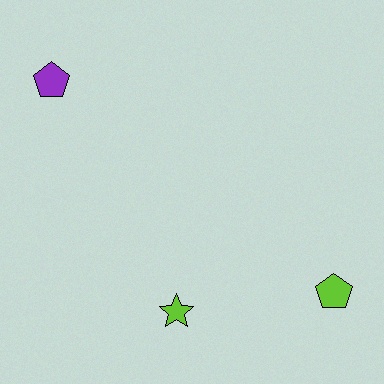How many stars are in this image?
There is 1 star.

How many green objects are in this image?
There are no green objects.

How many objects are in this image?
There are 3 objects.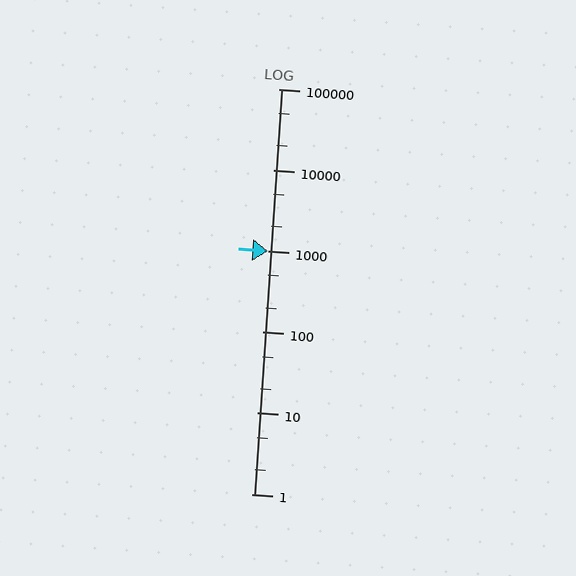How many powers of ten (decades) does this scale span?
The scale spans 5 decades, from 1 to 100000.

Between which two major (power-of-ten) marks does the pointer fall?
The pointer is between 1000 and 10000.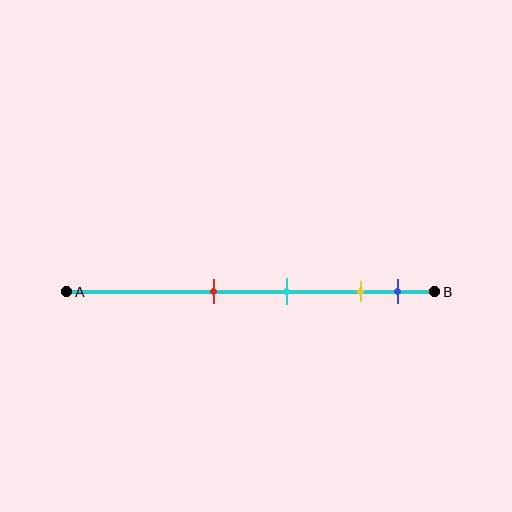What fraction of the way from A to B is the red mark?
The red mark is approximately 40% (0.4) of the way from A to B.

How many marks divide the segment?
There are 4 marks dividing the segment.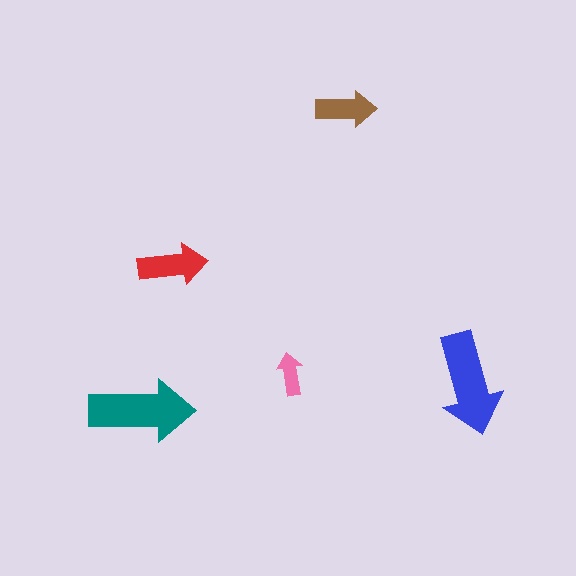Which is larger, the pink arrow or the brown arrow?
The brown one.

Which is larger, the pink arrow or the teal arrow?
The teal one.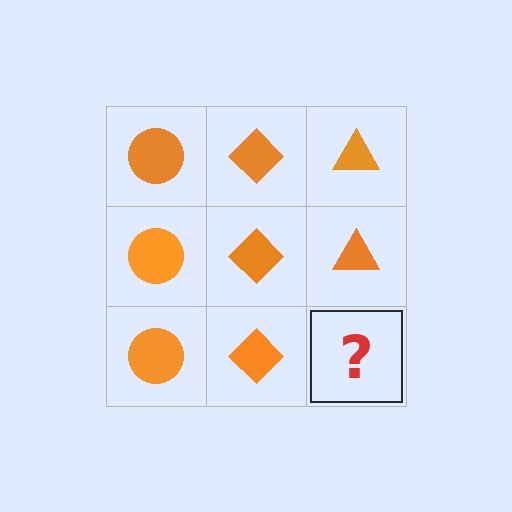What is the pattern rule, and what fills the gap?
The rule is that each column has a consistent shape. The gap should be filled with an orange triangle.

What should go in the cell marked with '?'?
The missing cell should contain an orange triangle.